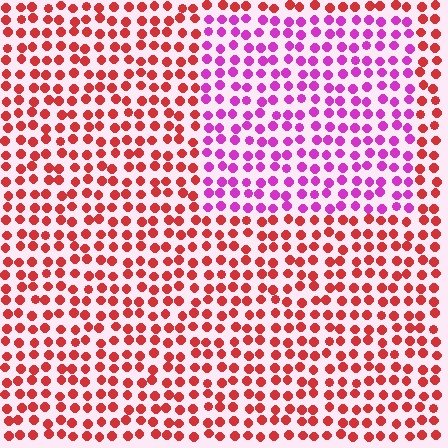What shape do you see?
I see a rectangle.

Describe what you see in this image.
The image is filled with small red elements in a uniform arrangement. A rectangle-shaped region is visible where the elements are tinted to a slightly different hue, forming a subtle color boundary.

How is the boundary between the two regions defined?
The boundary is defined purely by a slight shift in hue (about 54 degrees). Spacing, size, and orientation are identical on both sides.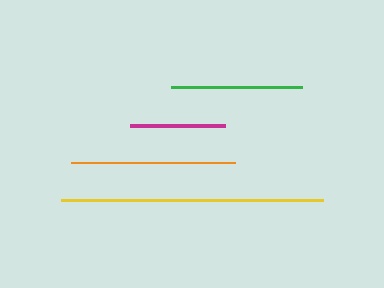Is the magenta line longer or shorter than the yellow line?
The yellow line is longer than the magenta line.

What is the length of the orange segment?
The orange segment is approximately 163 pixels long.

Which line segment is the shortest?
The magenta line is the shortest at approximately 95 pixels.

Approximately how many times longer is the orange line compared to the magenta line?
The orange line is approximately 1.7 times the length of the magenta line.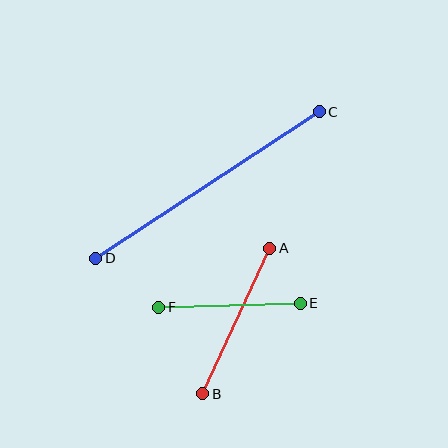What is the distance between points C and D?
The distance is approximately 267 pixels.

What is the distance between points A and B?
The distance is approximately 160 pixels.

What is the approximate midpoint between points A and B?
The midpoint is at approximately (236, 321) pixels.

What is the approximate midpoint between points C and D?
The midpoint is at approximately (207, 185) pixels.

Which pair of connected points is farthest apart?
Points C and D are farthest apart.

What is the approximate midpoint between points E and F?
The midpoint is at approximately (230, 305) pixels.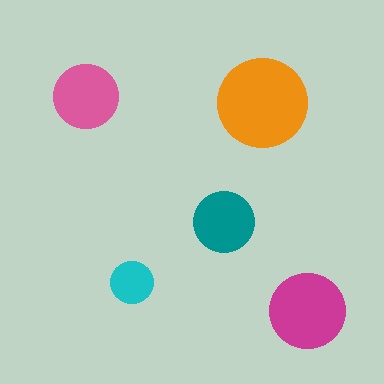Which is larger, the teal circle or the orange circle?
The orange one.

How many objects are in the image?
There are 5 objects in the image.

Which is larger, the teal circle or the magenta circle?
The magenta one.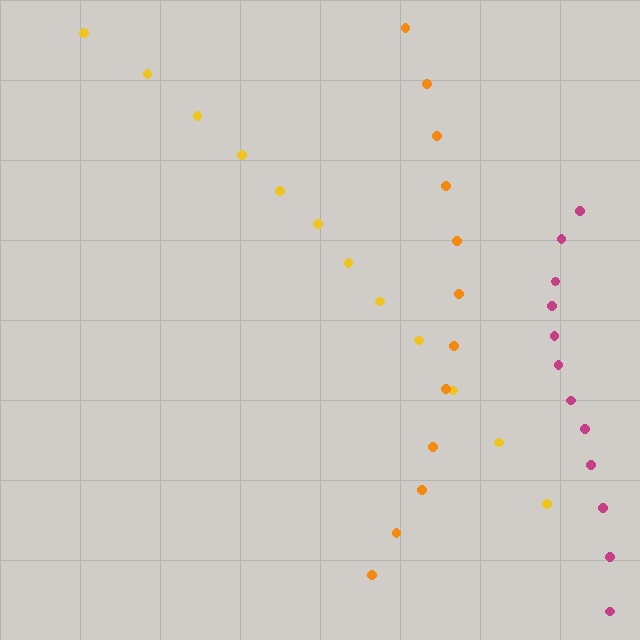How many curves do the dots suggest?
There are 3 distinct paths.